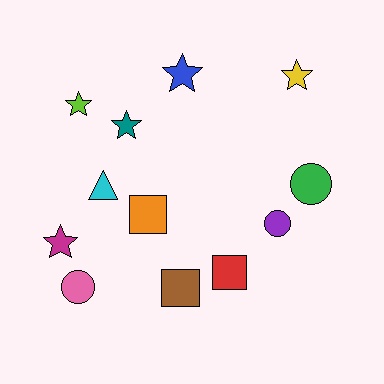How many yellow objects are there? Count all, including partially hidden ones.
There is 1 yellow object.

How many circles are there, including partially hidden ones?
There are 3 circles.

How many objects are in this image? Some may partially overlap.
There are 12 objects.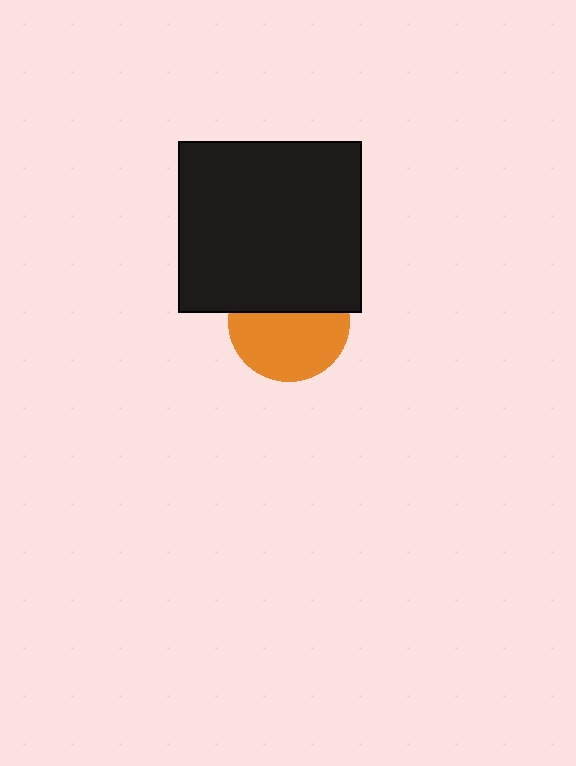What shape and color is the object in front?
The object in front is a black rectangle.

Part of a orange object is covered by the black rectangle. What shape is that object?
It is a circle.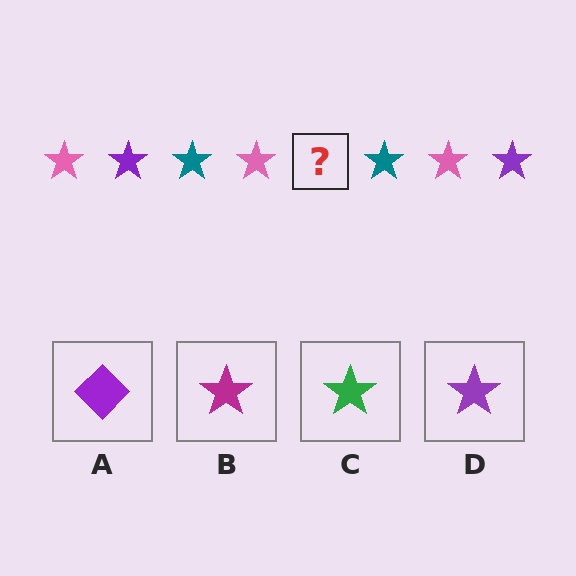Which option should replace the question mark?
Option D.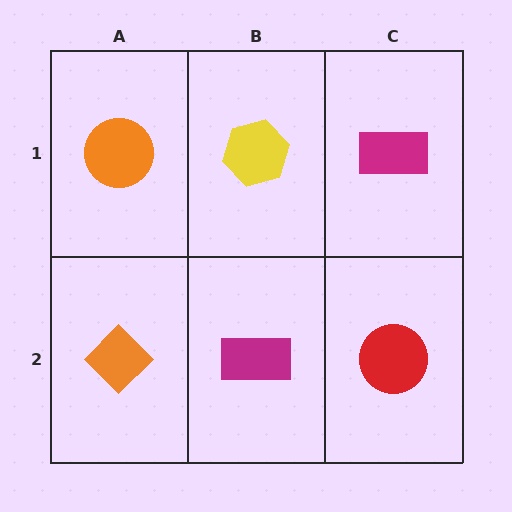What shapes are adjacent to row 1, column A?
An orange diamond (row 2, column A), a yellow hexagon (row 1, column B).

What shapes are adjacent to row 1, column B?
A magenta rectangle (row 2, column B), an orange circle (row 1, column A), a magenta rectangle (row 1, column C).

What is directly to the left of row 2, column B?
An orange diamond.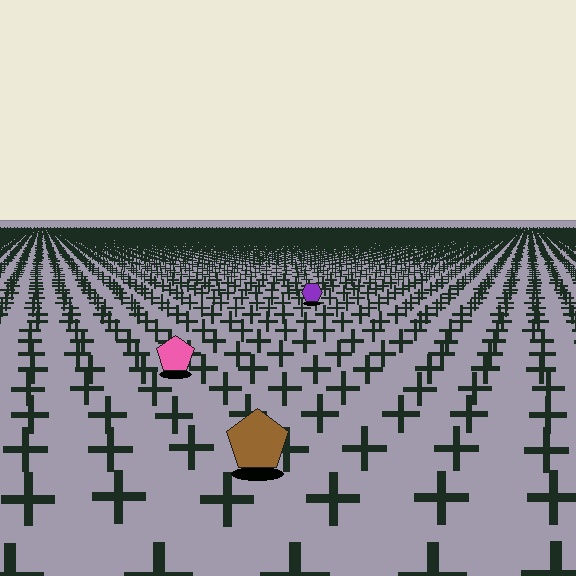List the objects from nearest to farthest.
From nearest to farthest: the brown pentagon, the pink pentagon, the purple hexagon.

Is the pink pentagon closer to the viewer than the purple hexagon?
Yes. The pink pentagon is closer — you can tell from the texture gradient: the ground texture is coarser near it.